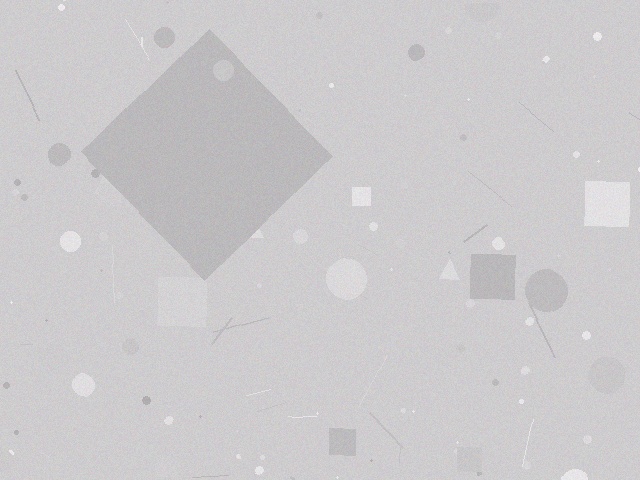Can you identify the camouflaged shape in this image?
The camouflaged shape is a diamond.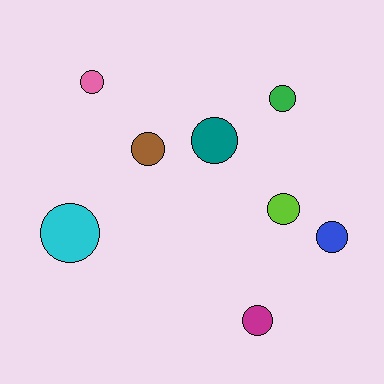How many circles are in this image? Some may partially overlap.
There are 8 circles.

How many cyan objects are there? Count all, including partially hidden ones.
There is 1 cyan object.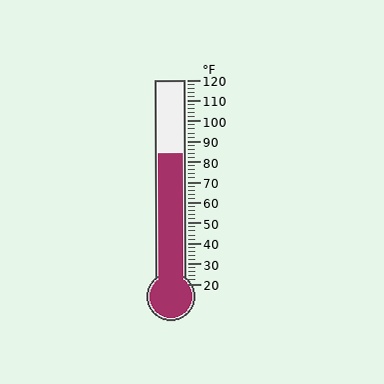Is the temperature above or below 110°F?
The temperature is below 110°F.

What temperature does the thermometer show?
The thermometer shows approximately 84°F.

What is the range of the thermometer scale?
The thermometer scale ranges from 20°F to 120°F.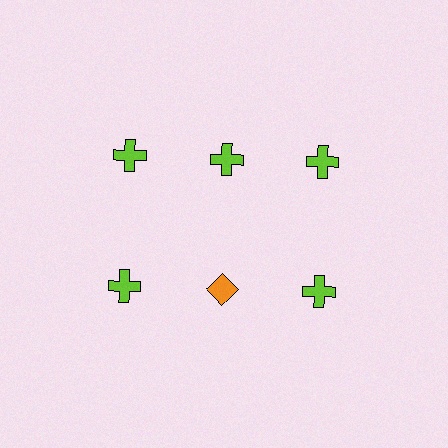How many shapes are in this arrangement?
There are 6 shapes arranged in a grid pattern.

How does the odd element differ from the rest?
It differs in both color (orange instead of lime) and shape (diamond instead of cross).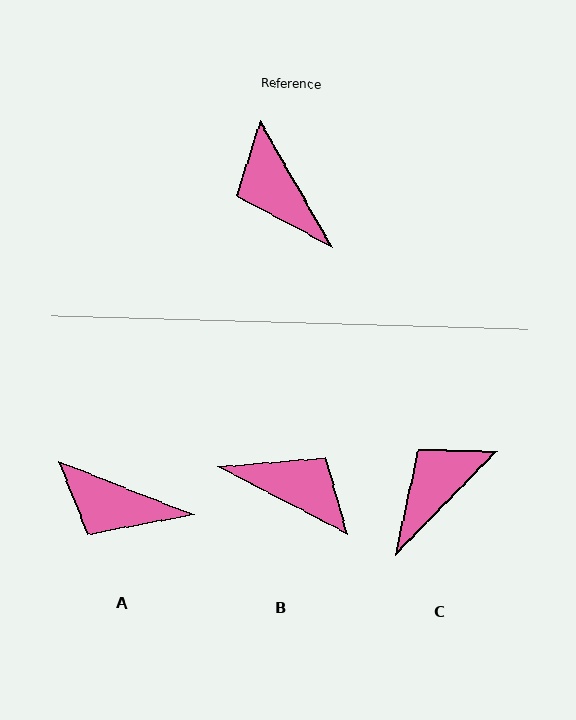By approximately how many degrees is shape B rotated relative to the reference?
Approximately 147 degrees clockwise.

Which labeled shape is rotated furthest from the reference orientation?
B, about 147 degrees away.